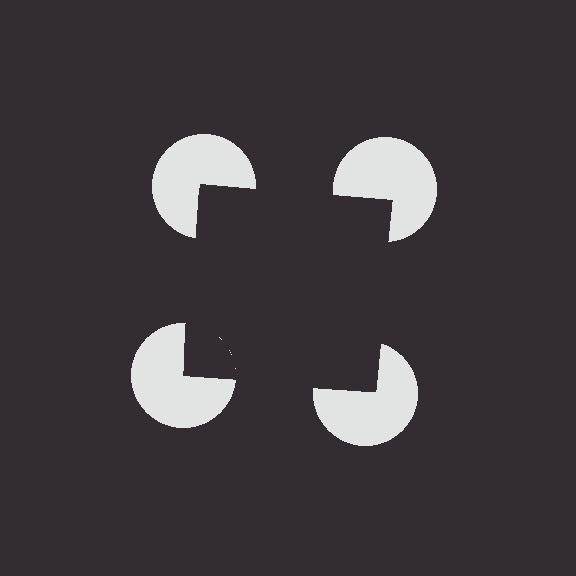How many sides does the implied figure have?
4 sides.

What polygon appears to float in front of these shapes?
An illusory square — its edges are inferred from the aligned wedge cuts in the pac-man discs, not physically drawn.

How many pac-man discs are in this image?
There are 4 — one at each vertex of the illusory square.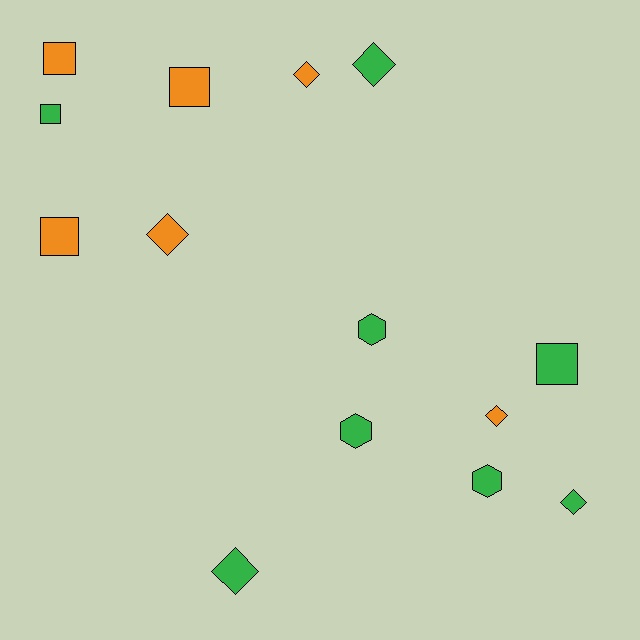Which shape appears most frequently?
Diamond, with 6 objects.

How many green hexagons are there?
There are 3 green hexagons.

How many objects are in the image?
There are 14 objects.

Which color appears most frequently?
Green, with 8 objects.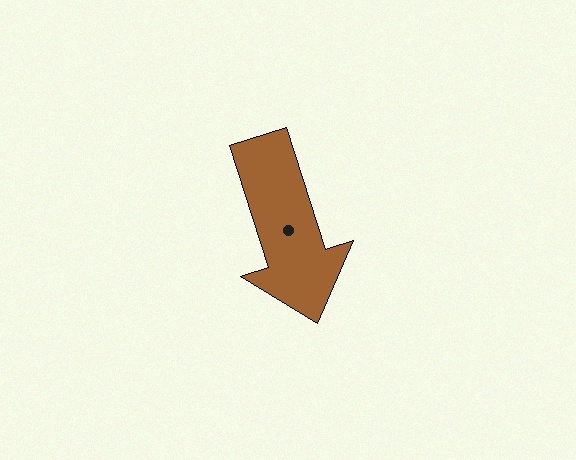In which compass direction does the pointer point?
South.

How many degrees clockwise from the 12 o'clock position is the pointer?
Approximately 162 degrees.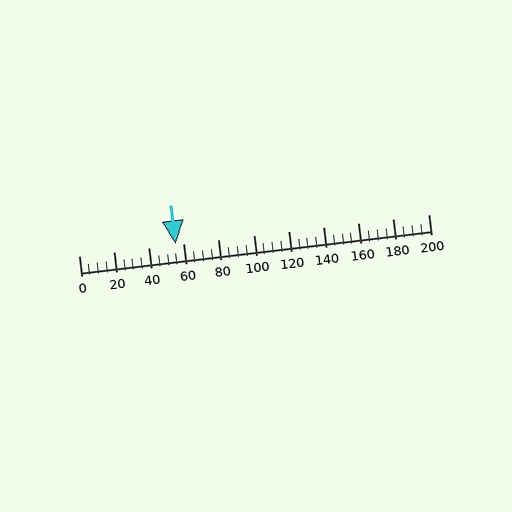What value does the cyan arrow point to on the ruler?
The cyan arrow points to approximately 56.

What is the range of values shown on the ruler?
The ruler shows values from 0 to 200.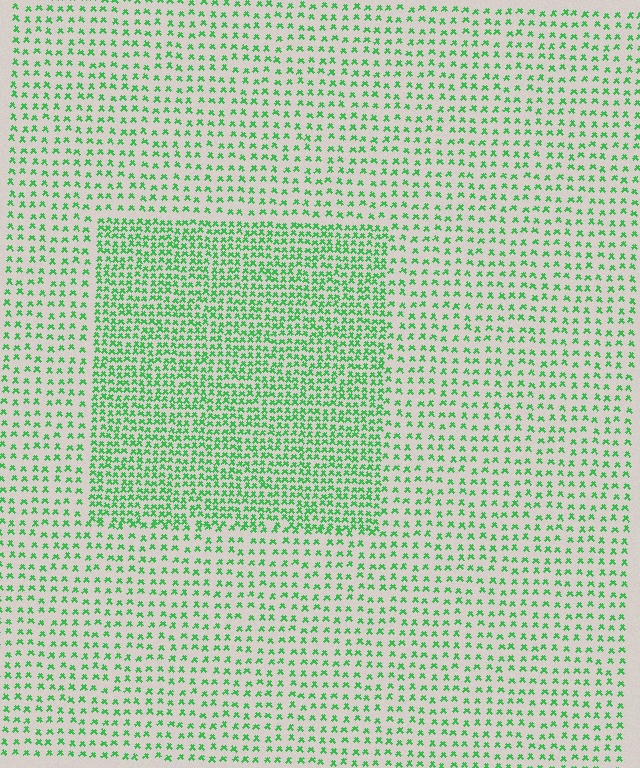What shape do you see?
I see a rectangle.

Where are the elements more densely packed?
The elements are more densely packed inside the rectangle boundary.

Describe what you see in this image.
The image contains small green elements arranged at two different densities. A rectangle-shaped region is visible where the elements are more densely packed than the surrounding area.